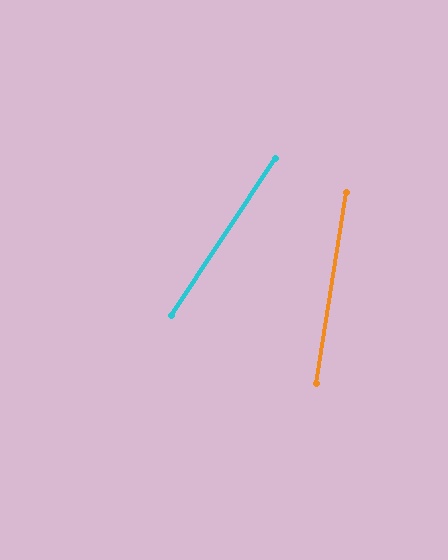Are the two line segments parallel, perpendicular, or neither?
Neither parallel nor perpendicular — they differ by about 24°.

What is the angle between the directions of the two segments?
Approximately 24 degrees.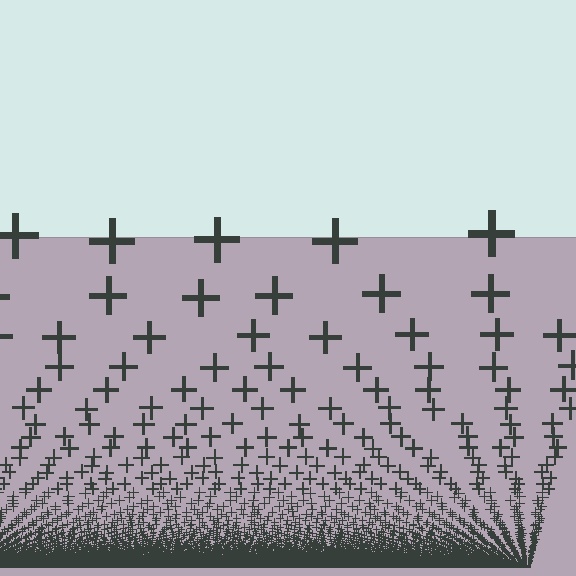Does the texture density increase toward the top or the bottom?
Density increases toward the bottom.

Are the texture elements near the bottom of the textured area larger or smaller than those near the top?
Smaller. The gradient is inverted — elements near the bottom are smaller and denser.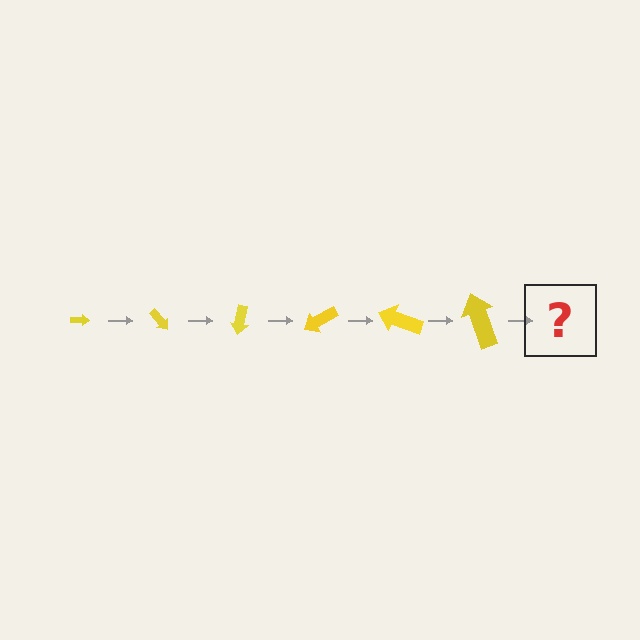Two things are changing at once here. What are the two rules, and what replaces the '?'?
The two rules are that the arrow grows larger each step and it rotates 50 degrees each step. The '?' should be an arrow, larger than the previous one and rotated 300 degrees from the start.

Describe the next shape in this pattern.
It should be an arrow, larger than the previous one and rotated 300 degrees from the start.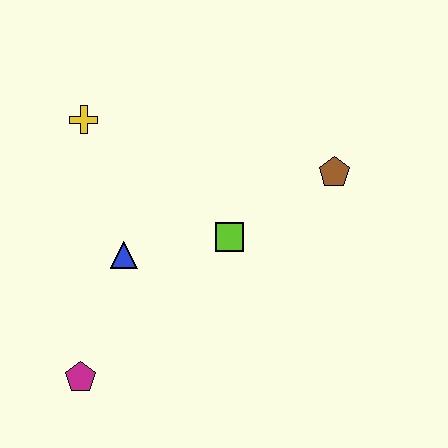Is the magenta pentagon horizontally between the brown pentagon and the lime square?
No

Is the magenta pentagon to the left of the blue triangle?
Yes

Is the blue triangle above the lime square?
No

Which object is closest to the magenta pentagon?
The blue triangle is closest to the magenta pentagon.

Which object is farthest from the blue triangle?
The brown pentagon is farthest from the blue triangle.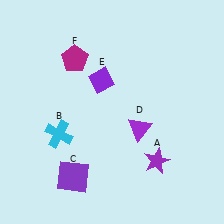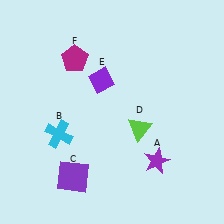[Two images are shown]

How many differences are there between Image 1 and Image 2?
There is 1 difference between the two images.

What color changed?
The triangle (D) changed from purple in Image 1 to lime in Image 2.